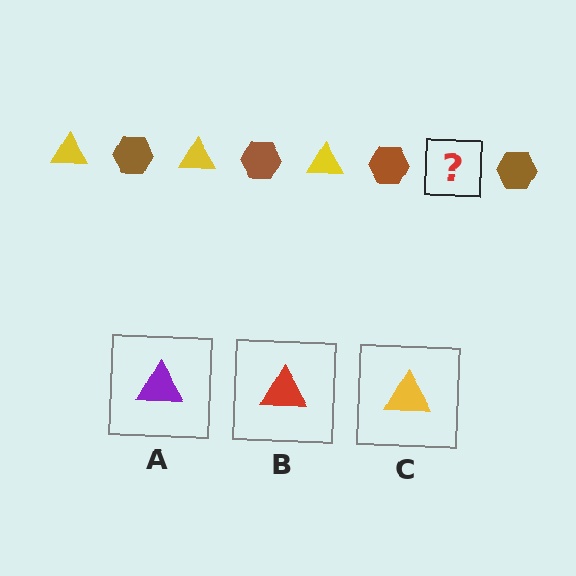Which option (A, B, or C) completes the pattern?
C.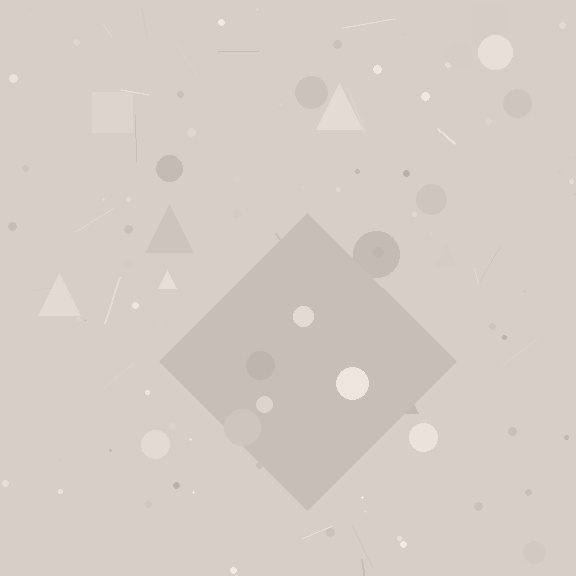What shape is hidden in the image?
A diamond is hidden in the image.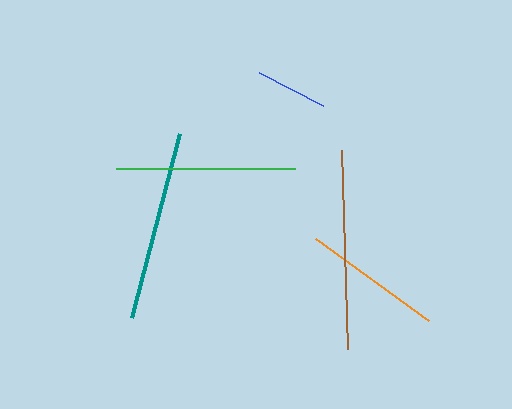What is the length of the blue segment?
The blue segment is approximately 72 pixels long.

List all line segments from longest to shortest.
From longest to shortest: brown, teal, green, orange, blue.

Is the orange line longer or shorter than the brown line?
The brown line is longer than the orange line.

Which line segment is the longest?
The brown line is the longest at approximately 199 pixels.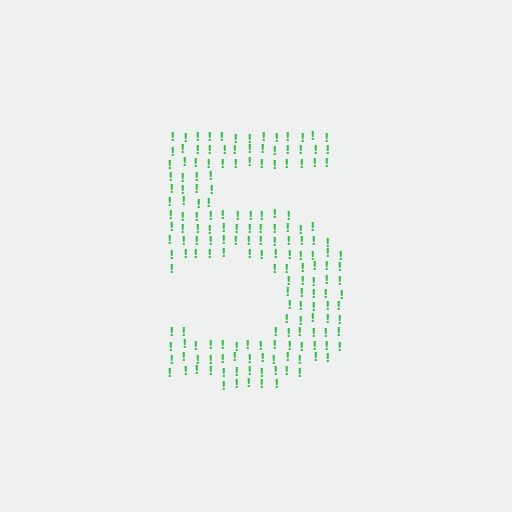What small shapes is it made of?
It is made of small exclamation marks.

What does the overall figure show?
The overall figure shows the digit 5.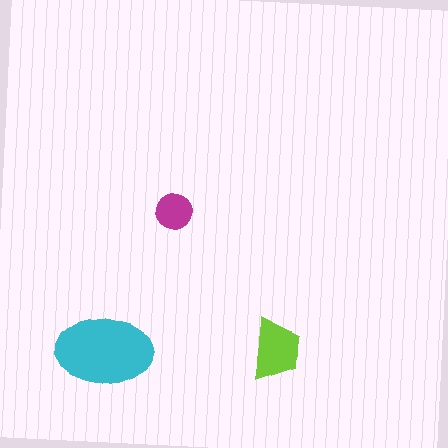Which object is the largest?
The cyan ellipse.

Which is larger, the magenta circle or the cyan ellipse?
The cyan ellipse.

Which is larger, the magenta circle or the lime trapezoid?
The lime trapezoid.